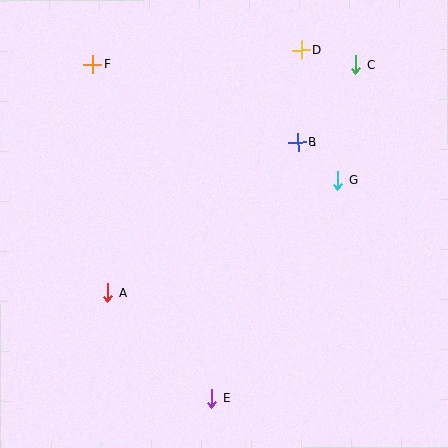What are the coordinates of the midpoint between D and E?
The midpoint between D and E is at (256, 224).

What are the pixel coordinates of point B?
Point B is at (298, 142).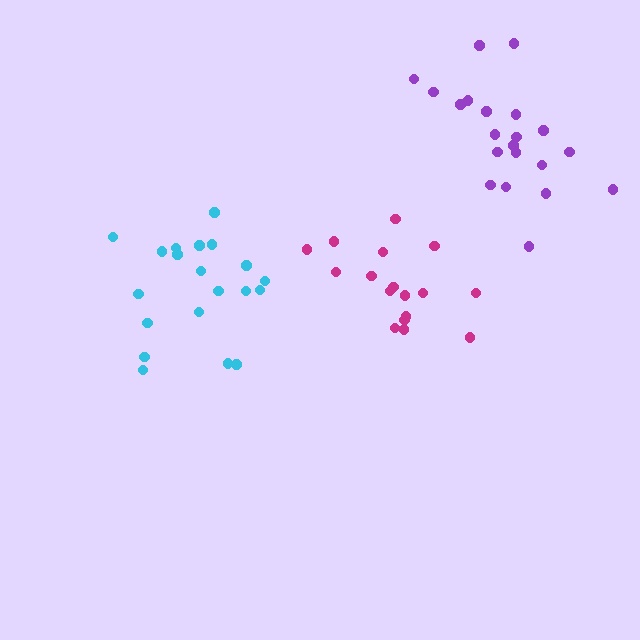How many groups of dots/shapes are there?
There are 3 groups.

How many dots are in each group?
Group 1: 17 dots, Group 2: 20 dots, Group 3: 21 dots (58 total).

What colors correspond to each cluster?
The clusters are colored: magenta, cyan, purple.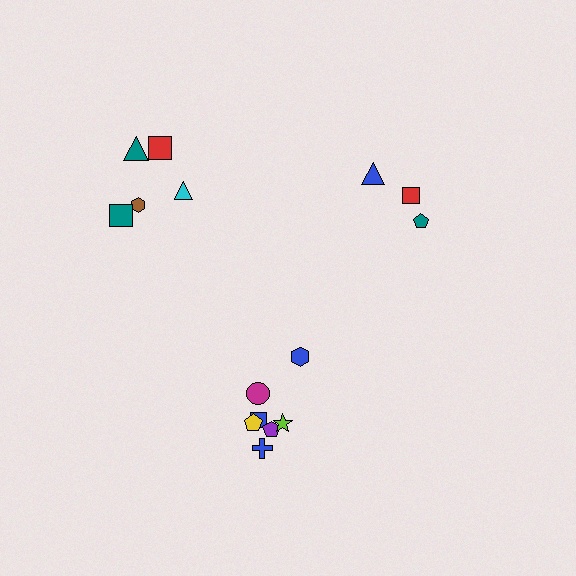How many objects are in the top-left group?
There are 5 objects.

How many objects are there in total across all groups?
There are 15 objects.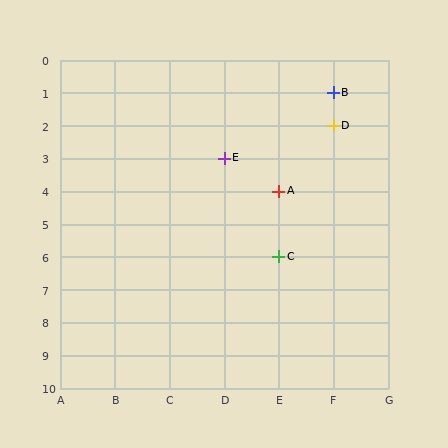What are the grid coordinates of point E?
Point E is at grid coordinates (D, 3).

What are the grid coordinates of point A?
Point A is at grid coordinates (E, 4).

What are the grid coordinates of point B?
Point B is at grid coordinates (F, 1).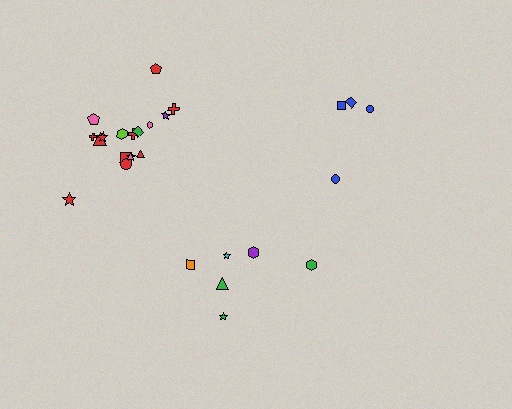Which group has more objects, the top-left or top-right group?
The top-left group.